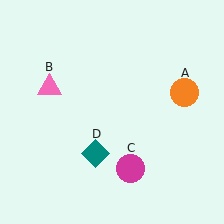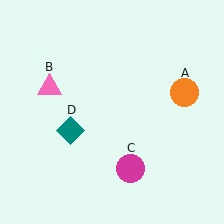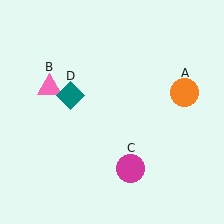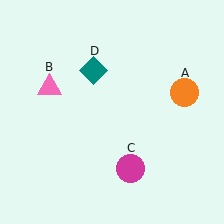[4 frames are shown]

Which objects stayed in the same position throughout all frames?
Orange circle (object A) and pink triangle (object B) and magenta circle (object C) remained stationary.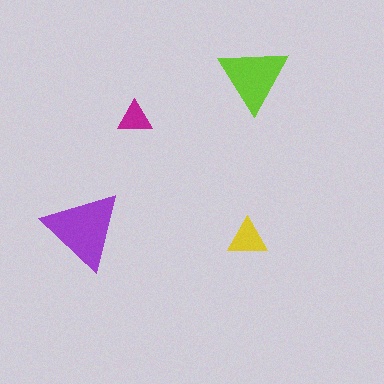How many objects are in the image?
There are 4 objects in the image.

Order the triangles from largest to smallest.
the purple one, the lime one, the yellow one, the magenta one.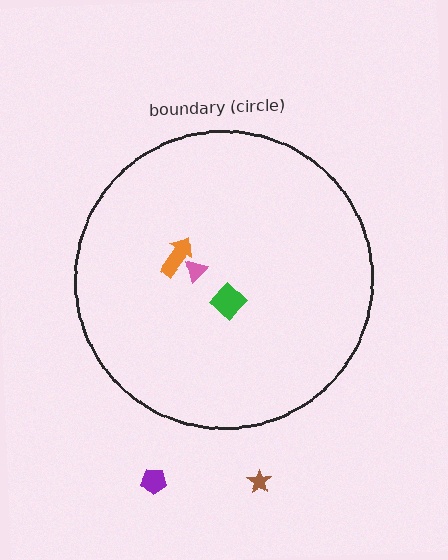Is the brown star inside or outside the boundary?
Outside.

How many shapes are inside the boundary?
3 inside, 2 outside.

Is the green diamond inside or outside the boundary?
Inside.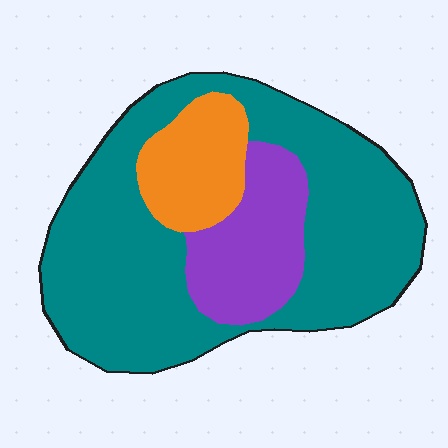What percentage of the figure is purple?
Purple covers about 20% of the figure.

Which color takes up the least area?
Orange, at roughly 15%.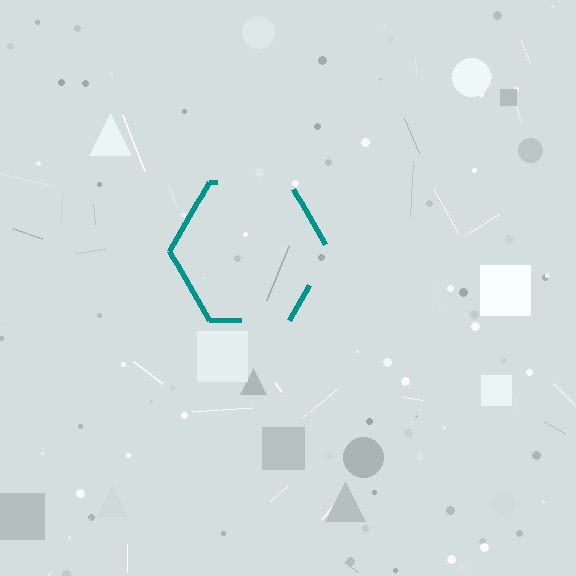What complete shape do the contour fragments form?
The contour fragments form a hexagon.